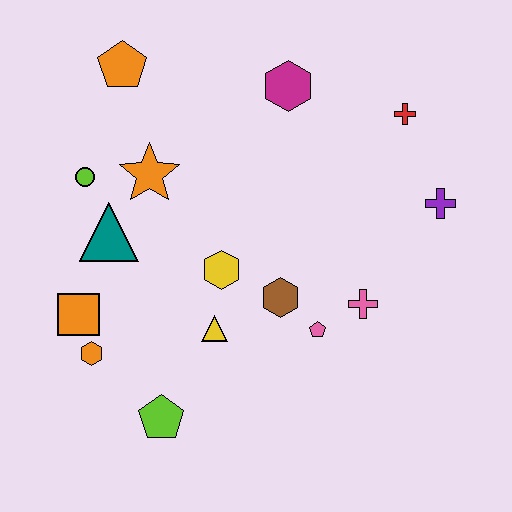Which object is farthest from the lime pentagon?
The red cross is farthest from the lime pentagon.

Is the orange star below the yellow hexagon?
No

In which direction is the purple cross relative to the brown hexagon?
The purple cross is to the right of the brown hexagon.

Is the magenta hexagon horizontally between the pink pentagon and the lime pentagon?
Yes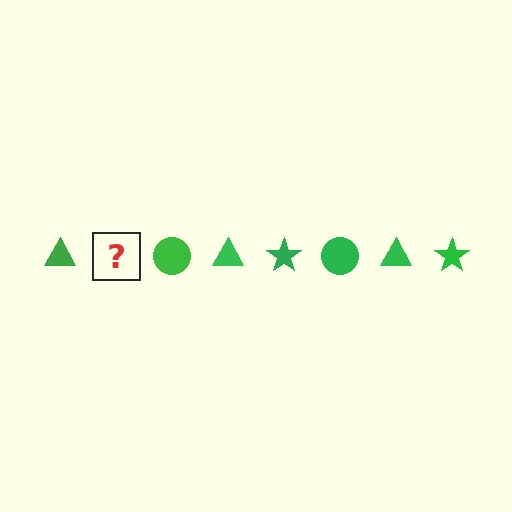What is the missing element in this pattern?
The missing element is a green star.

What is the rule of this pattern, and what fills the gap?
The rule is that the pattern cycles through triangle, star, circle shapes in green. The gap should be filled with a green star.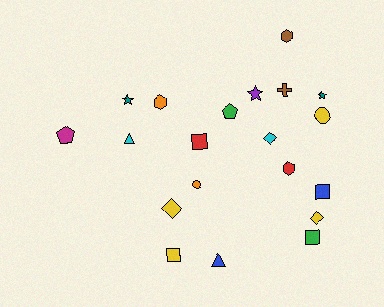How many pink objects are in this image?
There are no pink objects.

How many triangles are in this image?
There are 2 triangles.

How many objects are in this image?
There are 20 objects.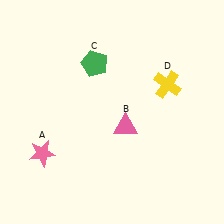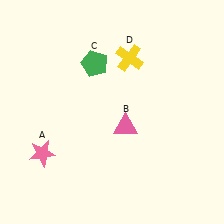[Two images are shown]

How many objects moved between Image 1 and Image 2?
1 object moved between the two images.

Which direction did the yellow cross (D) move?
The yellow cross (D) moved left.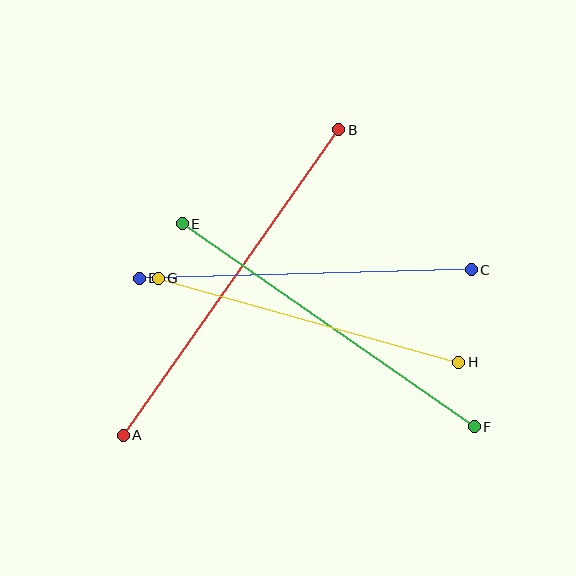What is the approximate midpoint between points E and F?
The midpoint is at approximately (328, 325) pixels.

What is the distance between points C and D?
The distance is approximately 332 pixels.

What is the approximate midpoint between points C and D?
The midpoint is at approximately (305, 274) pixels.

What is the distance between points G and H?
The distance is approximately 312 pixels.